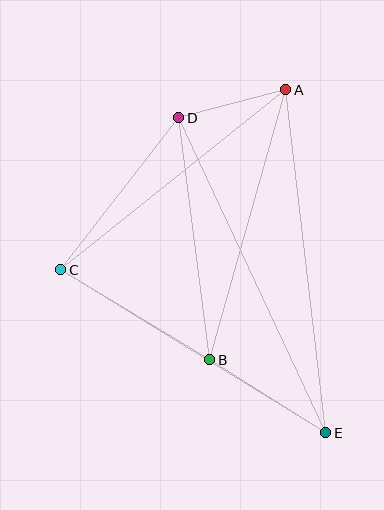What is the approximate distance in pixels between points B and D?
The distance between B and D is approximately 244 pixels.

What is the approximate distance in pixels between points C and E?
The distance between C and E is approximately 311 pixels.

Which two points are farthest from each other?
Points D and E are farthest from each other.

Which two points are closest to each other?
Points A and D are closest to each other.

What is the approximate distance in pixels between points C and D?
The distance between C and D is approximately 193 pixels.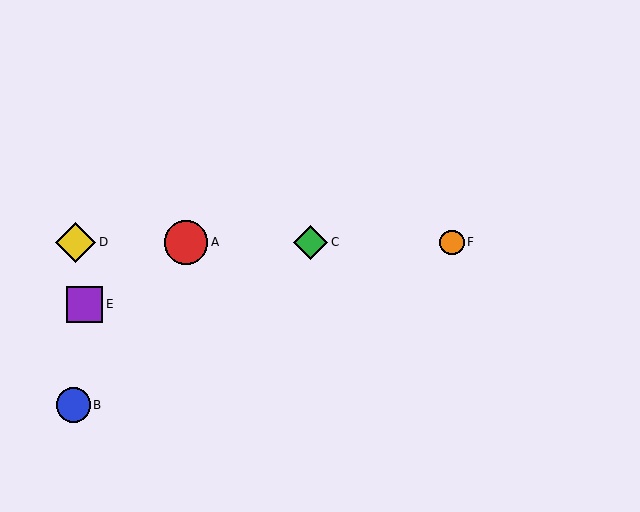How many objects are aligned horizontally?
4 objects (A, C, D, F) are aligned horizontally.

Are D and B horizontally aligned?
No, D is at y≈242 and B is at y≈405.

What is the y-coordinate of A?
Object A is at y≈242.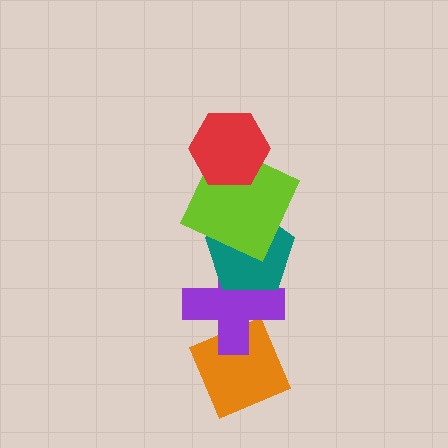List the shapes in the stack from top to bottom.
From top to bottom: the red hexagon, the lime square, the teal pentagon, the purple cross, the orange diamond.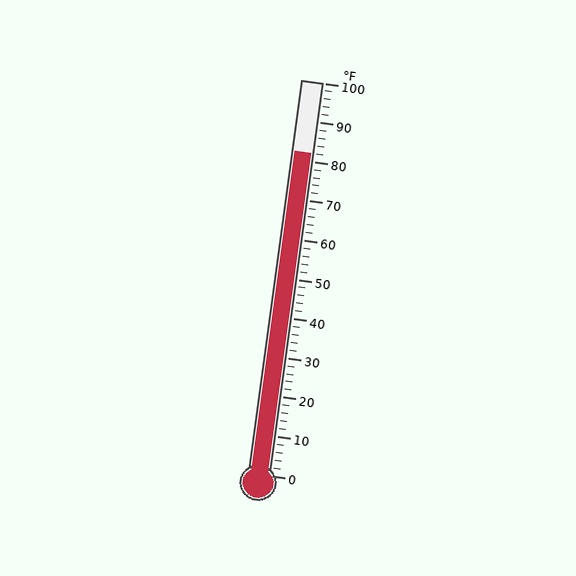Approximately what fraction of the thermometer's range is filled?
The thermometer is filled to approximately 80% of its range.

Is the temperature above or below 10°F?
The temperature is above 10°F.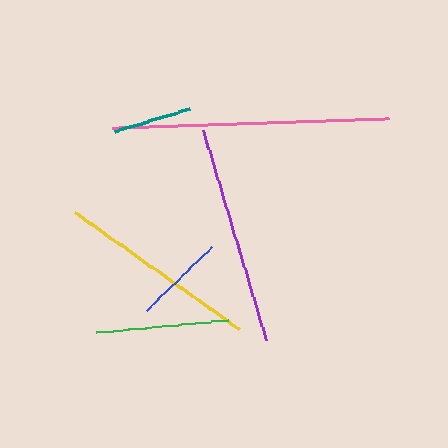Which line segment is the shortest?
The teal line is the shortest at approximately 78 pixels.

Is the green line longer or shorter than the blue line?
The green line is longer than the blue line.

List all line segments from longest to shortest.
From longest to shortest: pink, purple, yellow, green, blue, teal.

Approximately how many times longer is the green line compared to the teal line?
The green line is approximately 1.7 times the length of the teal line.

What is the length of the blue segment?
The blue segment is approximately 90 pixels long.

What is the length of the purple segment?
The purple segment is approximately 219 pixels long.